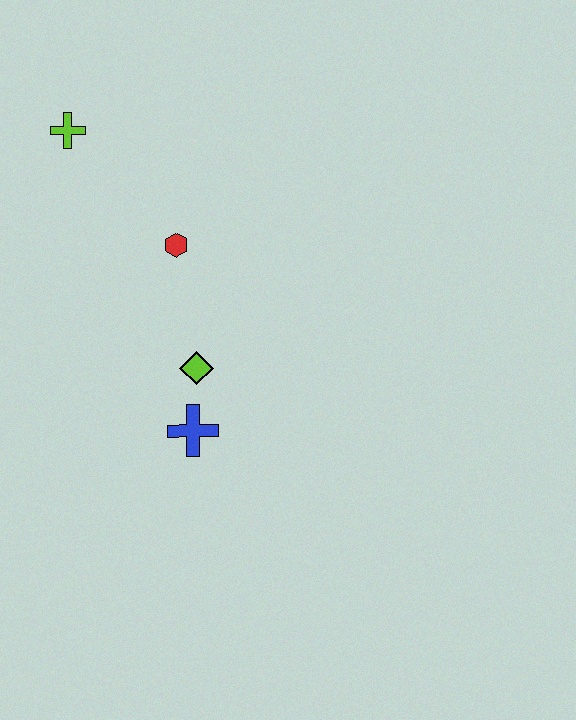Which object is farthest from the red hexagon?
The blue cross is farthest from the red hexagon.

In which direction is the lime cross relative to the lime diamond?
The lime cross is above the lime diamond.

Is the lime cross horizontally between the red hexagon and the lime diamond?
No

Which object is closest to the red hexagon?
The lime diamond is closest to the red hexagon.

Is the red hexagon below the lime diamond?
No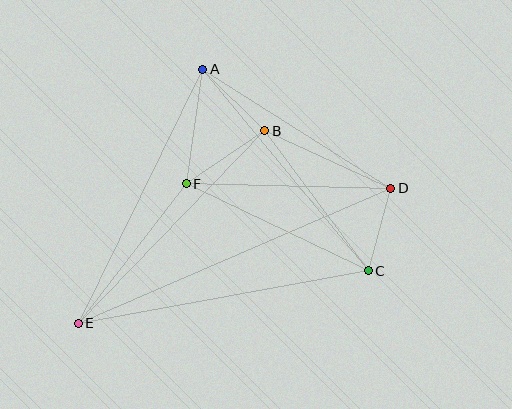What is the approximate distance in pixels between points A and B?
The distance between A and B is approximately 87 pixels.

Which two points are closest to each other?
Points C and D are closest to each other.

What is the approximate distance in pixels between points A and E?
The distance between A and E is approximately 283 pixels.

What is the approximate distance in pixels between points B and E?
The distance between B and E is approximately 268 pixels.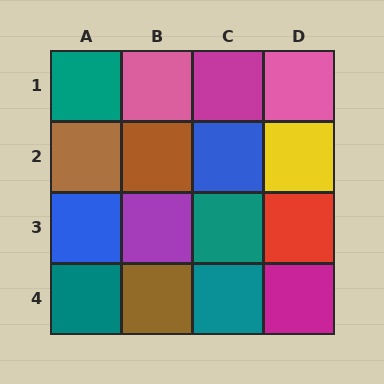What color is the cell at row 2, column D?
Yellow.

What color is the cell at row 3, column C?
Teal.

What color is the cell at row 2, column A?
Brown.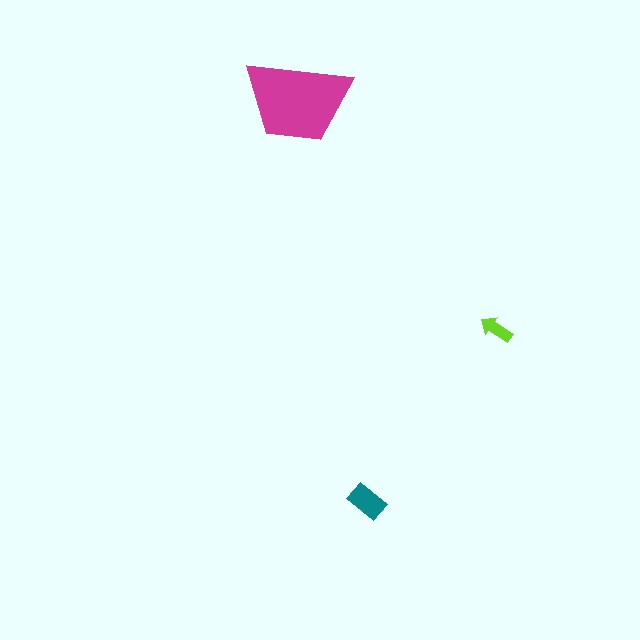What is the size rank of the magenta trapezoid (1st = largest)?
1st.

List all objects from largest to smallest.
The magenta trapezoid, the teal rectangle, the lime arrow.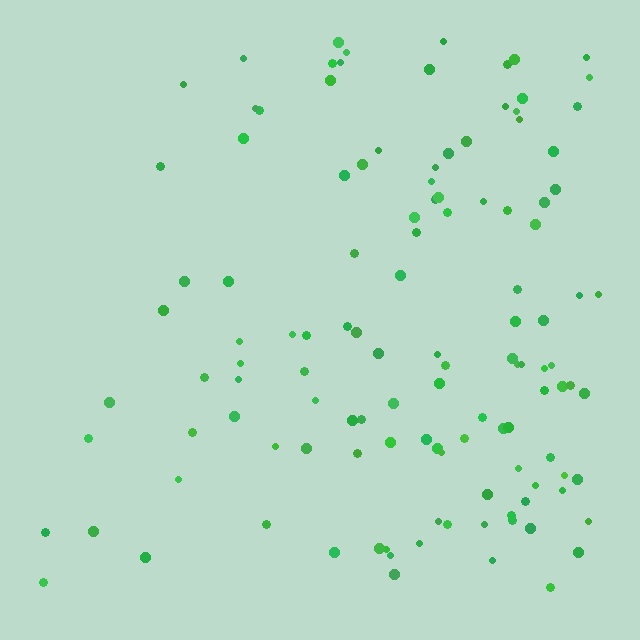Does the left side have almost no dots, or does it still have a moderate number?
Still a moderate number, just noticeably fewer than the right.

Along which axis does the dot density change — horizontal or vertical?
Horizontal.